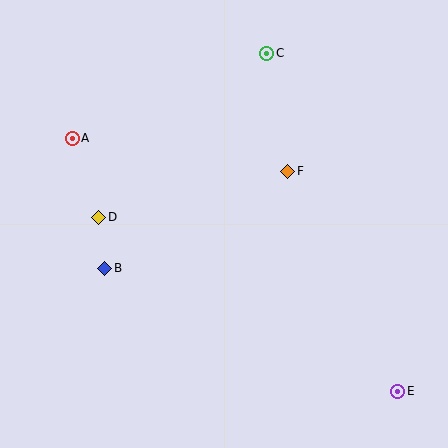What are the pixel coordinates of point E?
Point E is at (398, 391).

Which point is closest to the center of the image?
Point F at (288, 171) is closest to the center.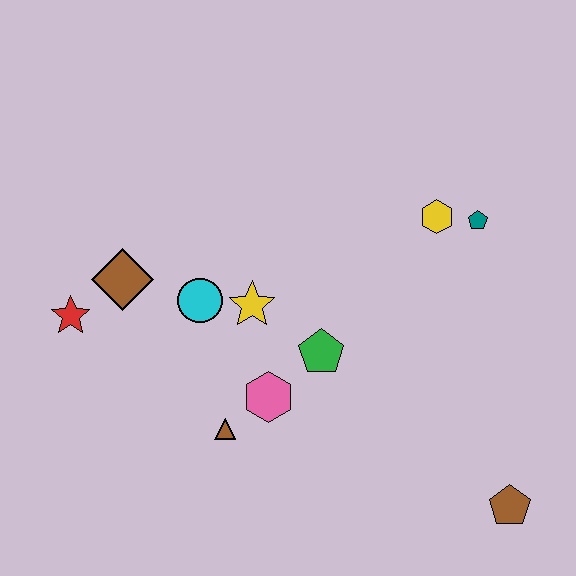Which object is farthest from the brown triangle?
The teal pentagon is farthest from the brown triangle.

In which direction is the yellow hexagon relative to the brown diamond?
The yellow hexagon is to the right of the brown diamond.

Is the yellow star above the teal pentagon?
No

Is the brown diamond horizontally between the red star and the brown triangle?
Yes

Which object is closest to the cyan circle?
The yellow star is closest to the cyan circle.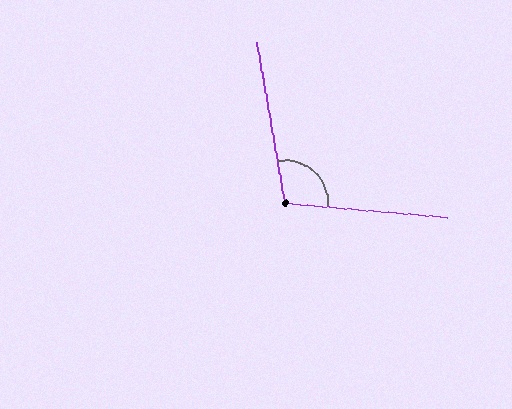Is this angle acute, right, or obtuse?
It is obtuse.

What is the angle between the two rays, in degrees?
Approximately 105 degrees.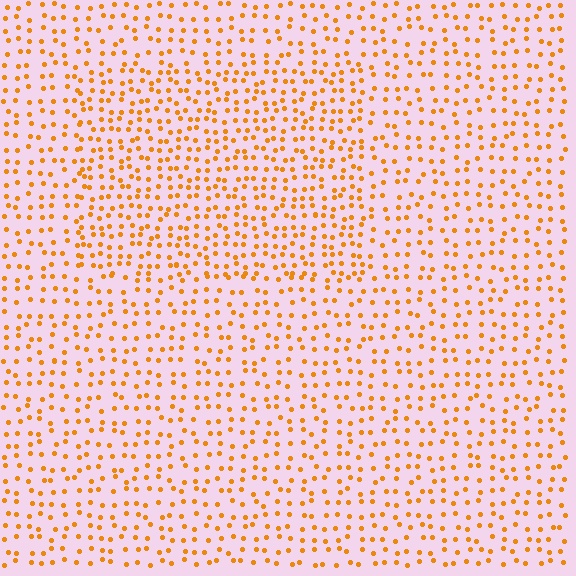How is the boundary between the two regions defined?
The boundary is defined by a change in element density (approximately 1.5x ratio). All elements are the same color, size, and shape.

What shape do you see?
I see a rectangle.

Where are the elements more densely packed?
The elements are more densely packed inside the rectangle boundary.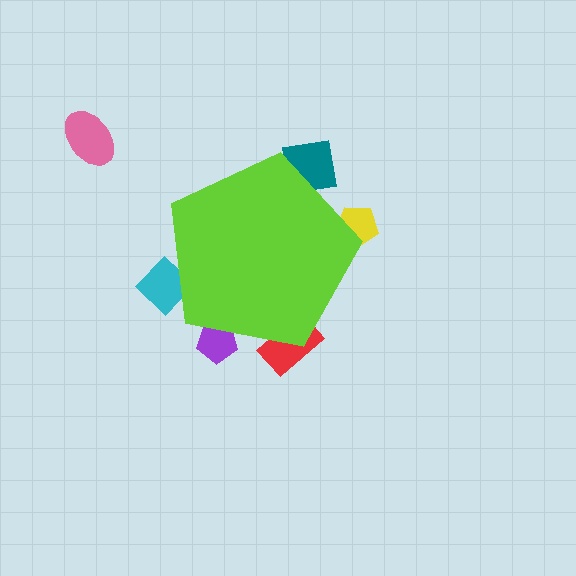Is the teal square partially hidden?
Yes, the teal square is partially hidden behind the lime pentagon.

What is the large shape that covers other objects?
A lime pentagon.